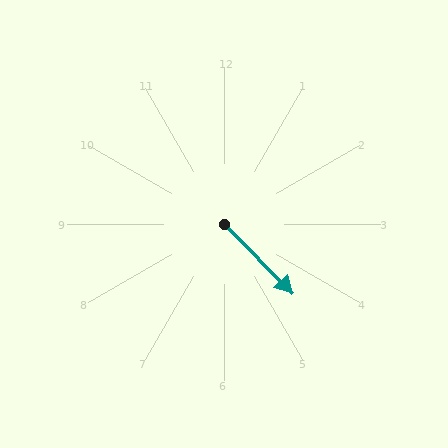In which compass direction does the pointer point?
Southeast.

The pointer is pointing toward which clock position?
Roughly 5 o'clock.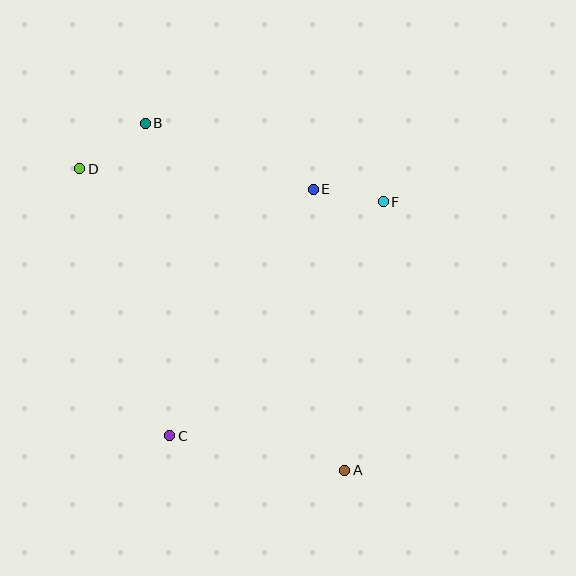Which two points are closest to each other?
Points E and F are closest to each other.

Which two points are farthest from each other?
Points A and D are farthest from each other.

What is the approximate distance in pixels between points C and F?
The distance between C and F is approximately 317 pixels.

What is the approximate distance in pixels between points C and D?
The distance between C and D is approximately 282 pixels.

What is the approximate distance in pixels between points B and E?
The distance between B and E is approximately 181 pixels.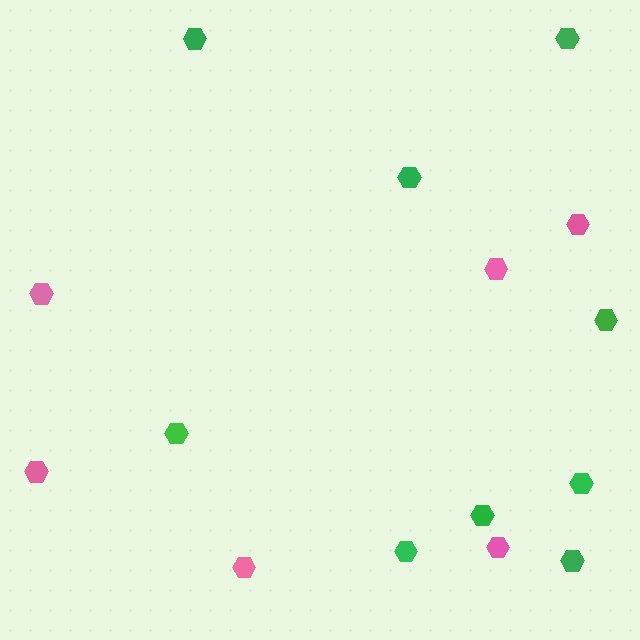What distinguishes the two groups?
There are 2 groups: one group of pink hexagons (6) and one group of green hexagons (9).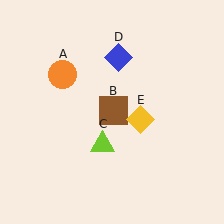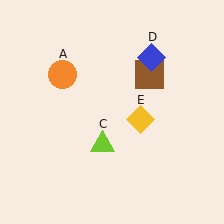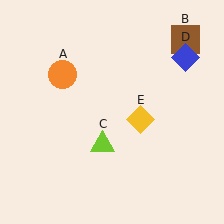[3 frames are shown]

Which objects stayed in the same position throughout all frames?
Orange circle (object A) and lime triangle (object C) and yellow diamond (object E) remained stationary.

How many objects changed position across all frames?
2 objects changed position: brown square (object B), blue diamond (object D).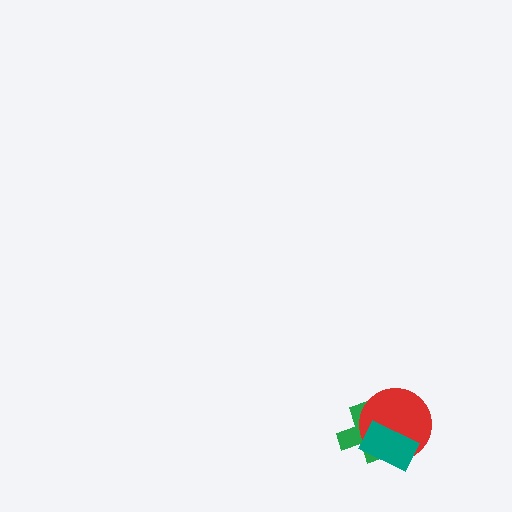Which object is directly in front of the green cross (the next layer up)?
The red circle is directly in front of the green cross.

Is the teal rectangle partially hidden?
No, no other shape covers it.